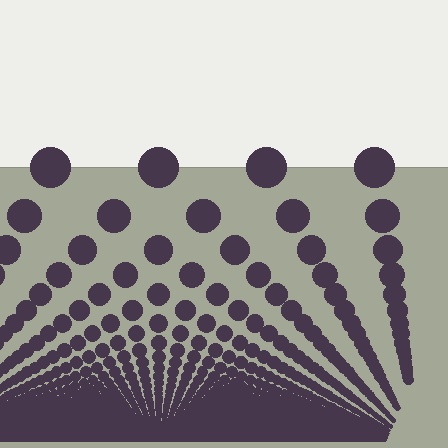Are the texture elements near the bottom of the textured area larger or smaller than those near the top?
Smaller. The gradient is inverted — elements near the bottom are smaller and denser.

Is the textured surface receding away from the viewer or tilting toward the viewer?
The surface appears to tilt toward the viewer. Texture elements get larger and sparser toward the top.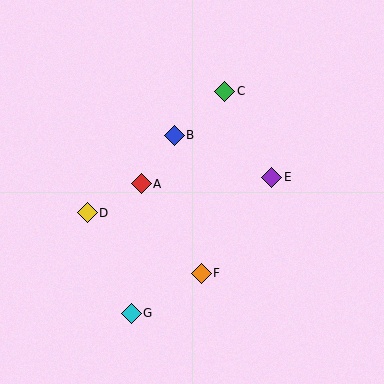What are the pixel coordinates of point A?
Point A is at (141, 184).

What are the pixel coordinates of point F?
Point F is at (201, 273).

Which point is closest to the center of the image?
Point A at (141, 184) is closest to the center.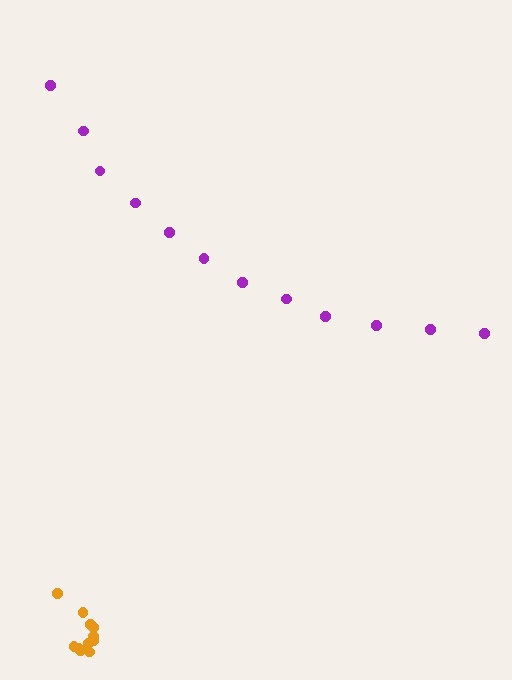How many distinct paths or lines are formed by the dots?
There are 2 distinct paths.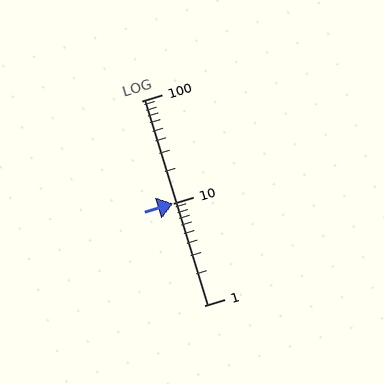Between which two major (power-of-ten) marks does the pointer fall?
The pointer is between 1 and 10.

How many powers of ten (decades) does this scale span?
The scale spans 2 decades, from 1 to 100.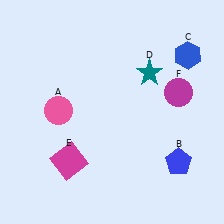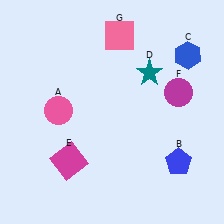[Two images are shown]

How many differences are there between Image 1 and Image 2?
There is 1 difference between the two images.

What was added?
A pink square (G) was added in Image 2.